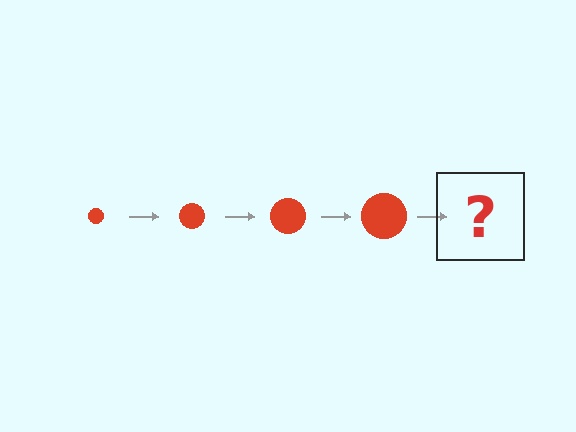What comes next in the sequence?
The next element should be a red circle, larger than the previous one.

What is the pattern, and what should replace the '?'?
The pattern is that the circle gets progressively larger each step. The '?' should be a red circle, larger than the previous one.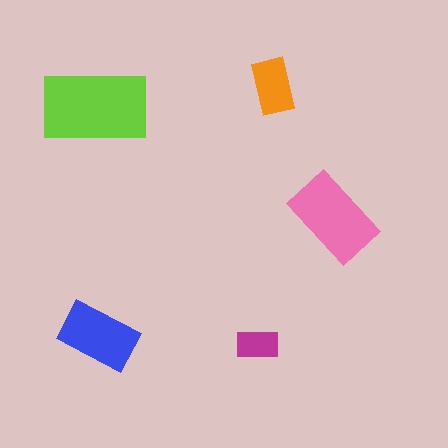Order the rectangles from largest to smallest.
the lime one, the pink one, the blue one, the orange one, the magenta one.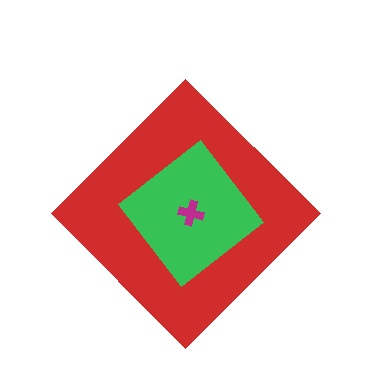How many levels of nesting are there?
3.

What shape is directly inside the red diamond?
The green diamond.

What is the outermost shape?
The red diamond.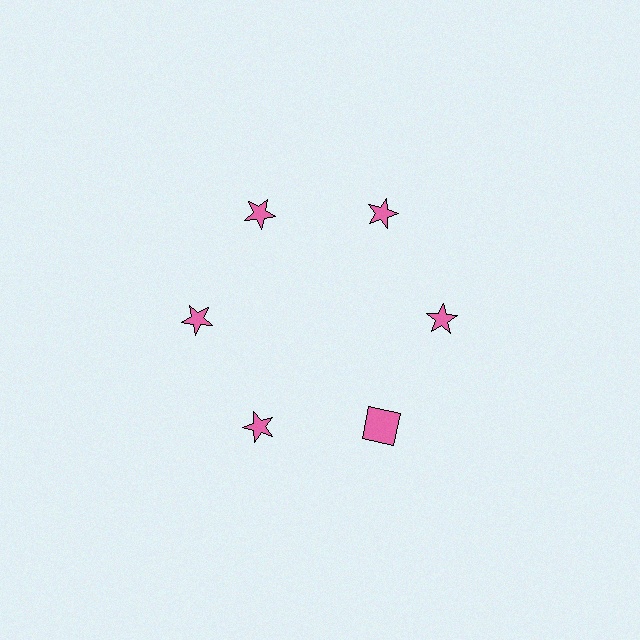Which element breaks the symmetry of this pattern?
The pink square at roughly the 5 o'clock position breaks the symmetry. All other shapes are pink stars.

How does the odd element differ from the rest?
It has a different shape: square instead of star.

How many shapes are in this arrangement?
There are 6 shapes arranged in a ring pattern.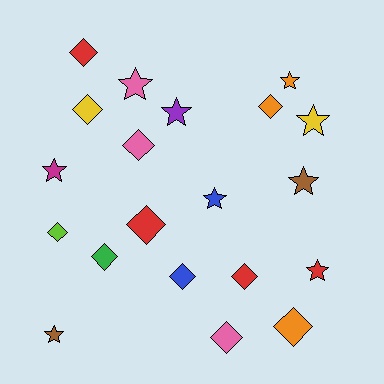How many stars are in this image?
There are 9 stars.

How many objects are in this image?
There are 20 objects.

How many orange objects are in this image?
There are 3 orange objects.